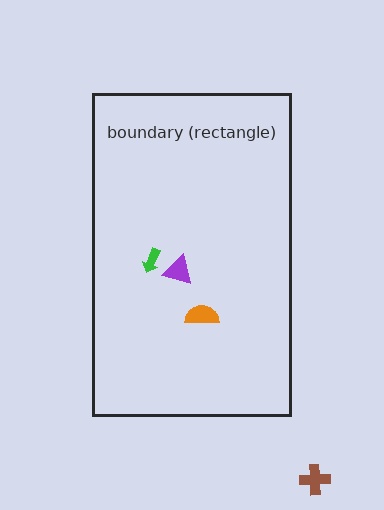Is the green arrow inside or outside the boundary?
Inside.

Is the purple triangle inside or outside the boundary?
Inside.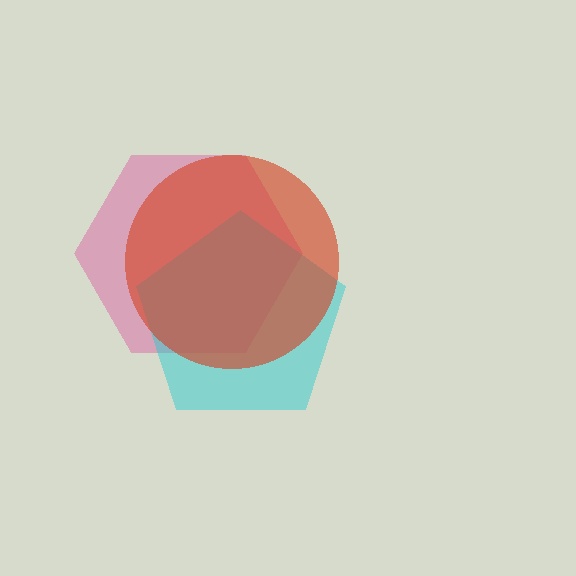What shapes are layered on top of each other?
The layered shapes are: a pink hexagon, a cyan pentagon, a red circle.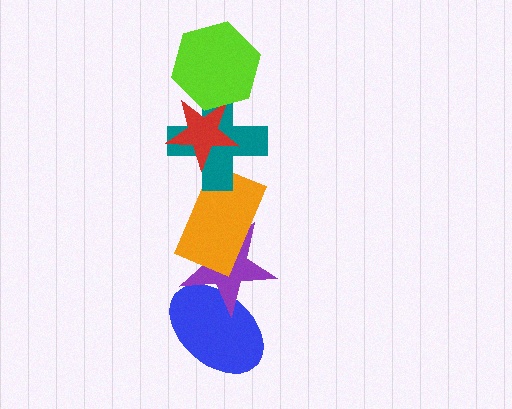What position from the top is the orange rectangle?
The orange rectangle is 4th from the top.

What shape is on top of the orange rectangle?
The teal cross is on top of the orange rectangle.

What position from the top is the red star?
The red star is 2nd from the top.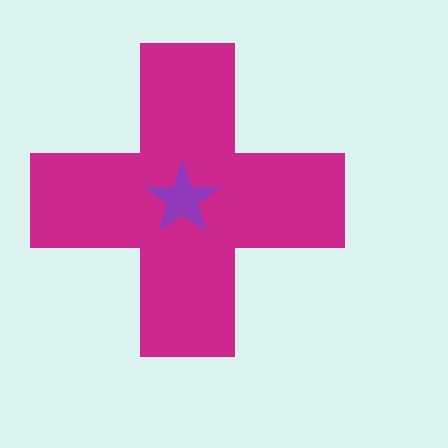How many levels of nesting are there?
2.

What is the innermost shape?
The purple star.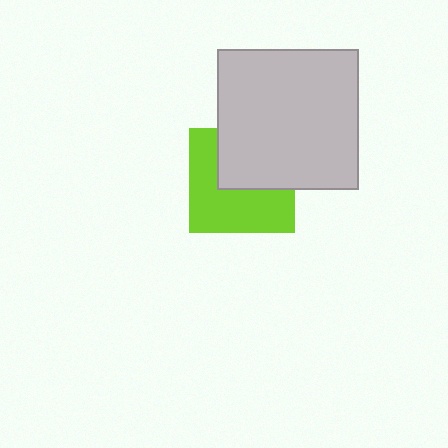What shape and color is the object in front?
The object in front is a light gray square.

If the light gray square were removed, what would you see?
You would see the complete lime square.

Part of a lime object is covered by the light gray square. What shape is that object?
It is a square.